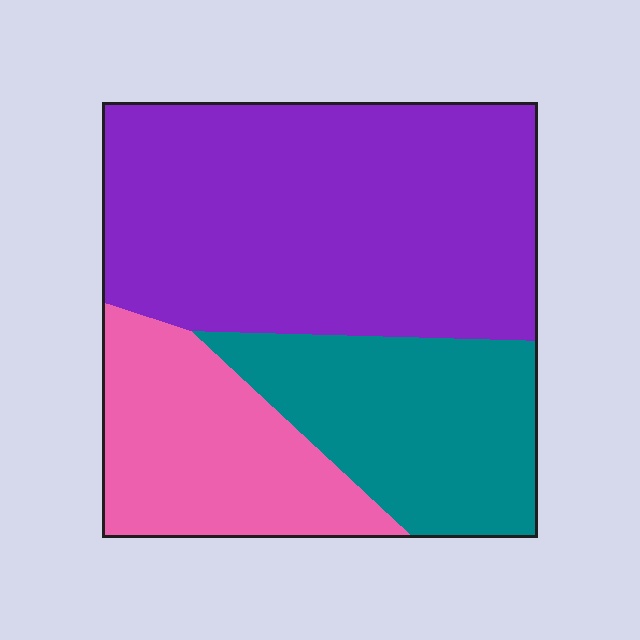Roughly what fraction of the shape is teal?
Teal takes up about one quarter (1/4) of the shape.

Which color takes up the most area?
Purple, at roughly 55%.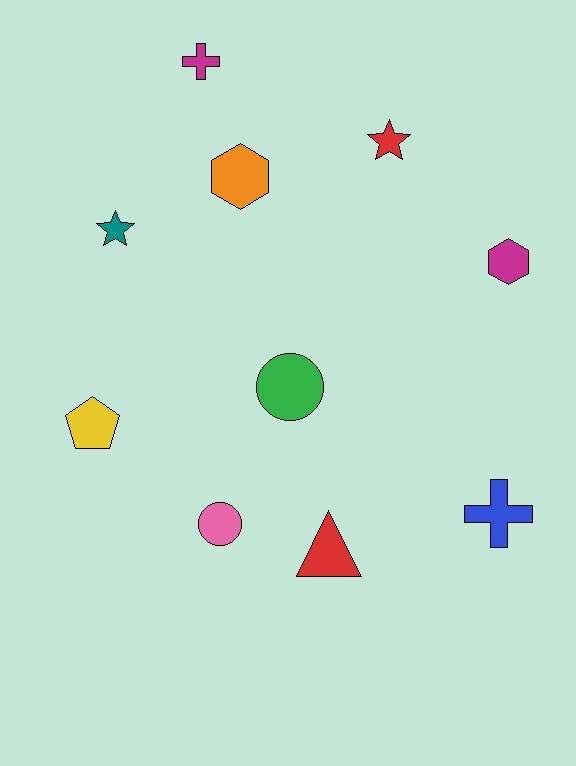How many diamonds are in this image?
There are no diamonds.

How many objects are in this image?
There are 10 objects.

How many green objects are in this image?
There is 1 green object.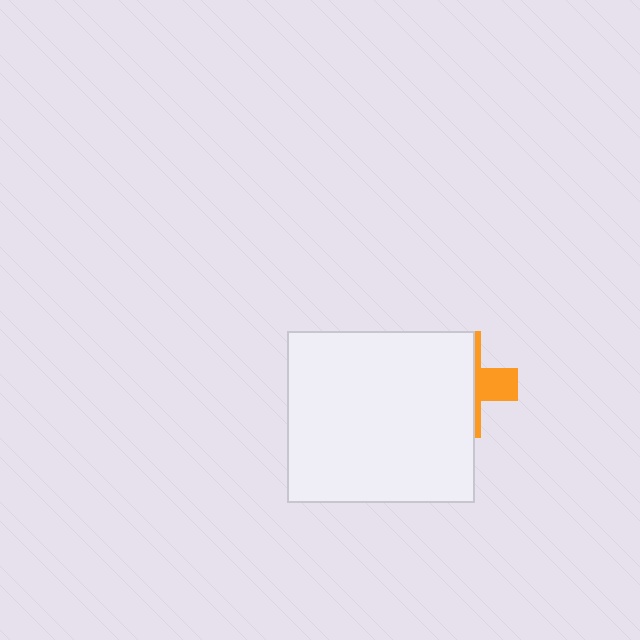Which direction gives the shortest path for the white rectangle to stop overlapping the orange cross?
Moving left gives the shortest separation.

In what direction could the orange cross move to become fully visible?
The orange cross could move right. That would shift it out from behind the white rectangle entirely.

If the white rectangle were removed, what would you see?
You would see the complete orange cross.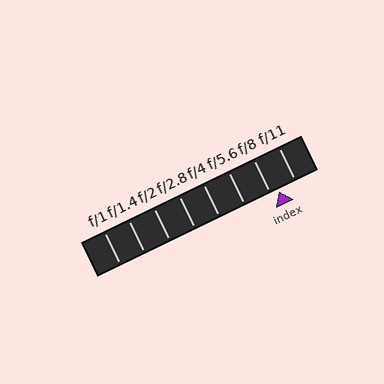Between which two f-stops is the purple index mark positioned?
The index mark is between f/8 and f/11.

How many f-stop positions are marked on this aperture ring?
There are 8 f-stop positions marked.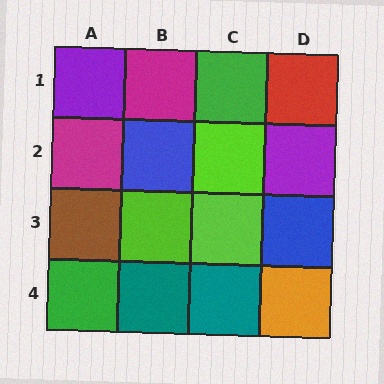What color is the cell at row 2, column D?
Purple.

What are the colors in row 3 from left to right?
Brown, lime, lime, blue.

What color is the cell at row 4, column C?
Teal.